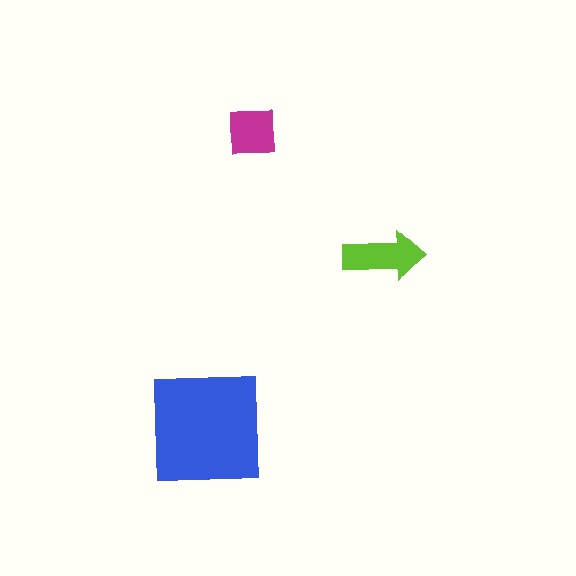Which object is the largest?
The blue square.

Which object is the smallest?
The magenta square.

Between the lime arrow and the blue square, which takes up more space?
The blue square.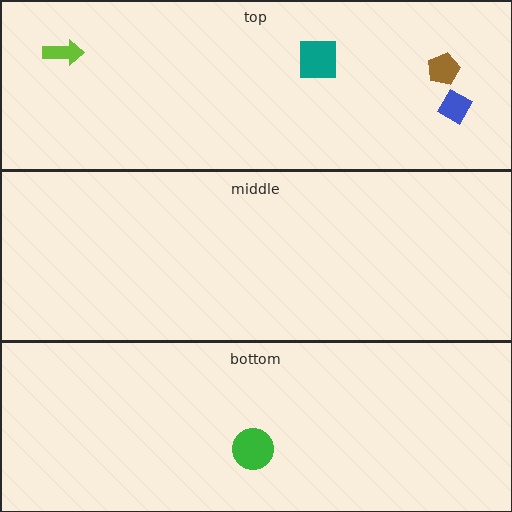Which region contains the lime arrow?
The top region.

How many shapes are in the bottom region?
1.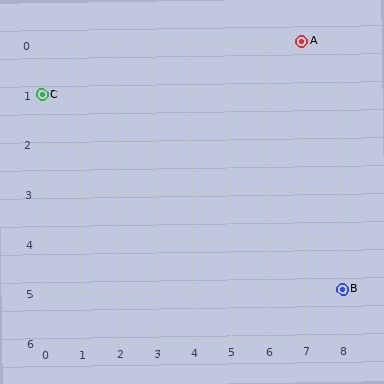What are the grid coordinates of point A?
Point A is at grid coordinates (7, 0).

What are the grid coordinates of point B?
Point B is at grid coordinates (8, 5).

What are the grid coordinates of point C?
Point C is at grid coordinates (0, 1).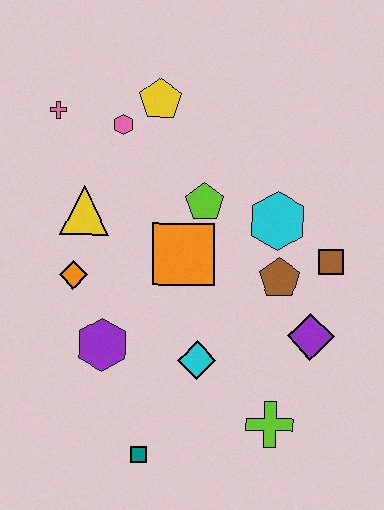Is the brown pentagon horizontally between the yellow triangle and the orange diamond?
No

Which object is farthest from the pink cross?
The lime cross is farthest from the pink cross.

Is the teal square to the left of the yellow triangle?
No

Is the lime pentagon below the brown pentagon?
No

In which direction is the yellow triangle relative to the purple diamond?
The yellow triangle is to the left of the purple diamond.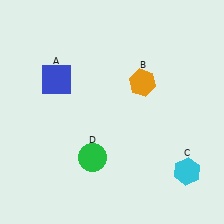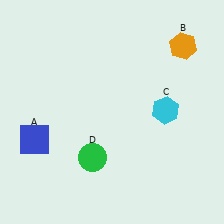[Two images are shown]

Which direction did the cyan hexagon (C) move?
The cyan hexagon (C) moved up.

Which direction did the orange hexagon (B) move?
The orange hexagon (B) moved right.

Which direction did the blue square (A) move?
The blue square (A) moved down.